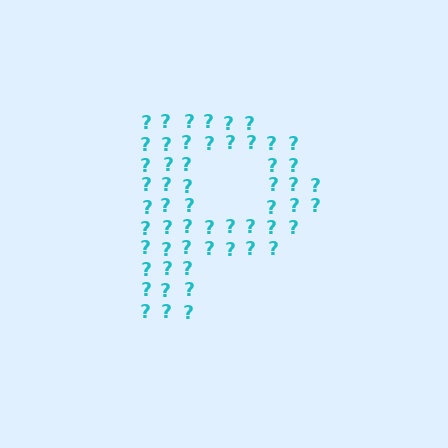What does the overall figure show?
The overall figure shows the letter P.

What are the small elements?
The small elements are question marks.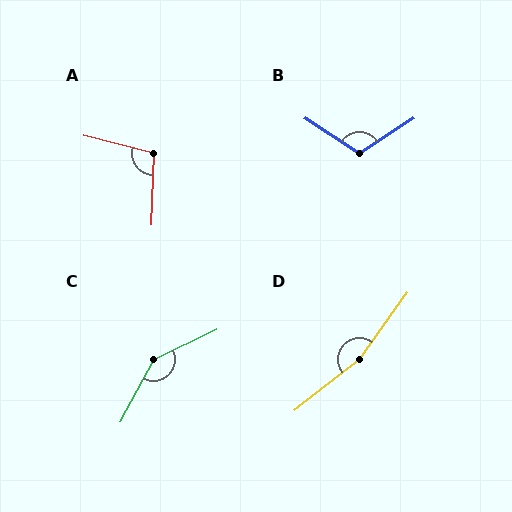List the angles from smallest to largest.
A (102°), B (114°), C (144°), D (164°).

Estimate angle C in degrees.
Approximately 144 degrees.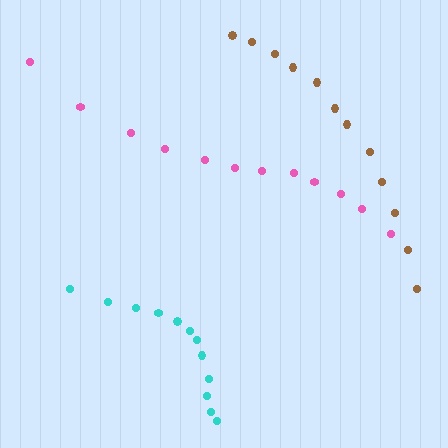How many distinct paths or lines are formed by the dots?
There are 3 distinct paths.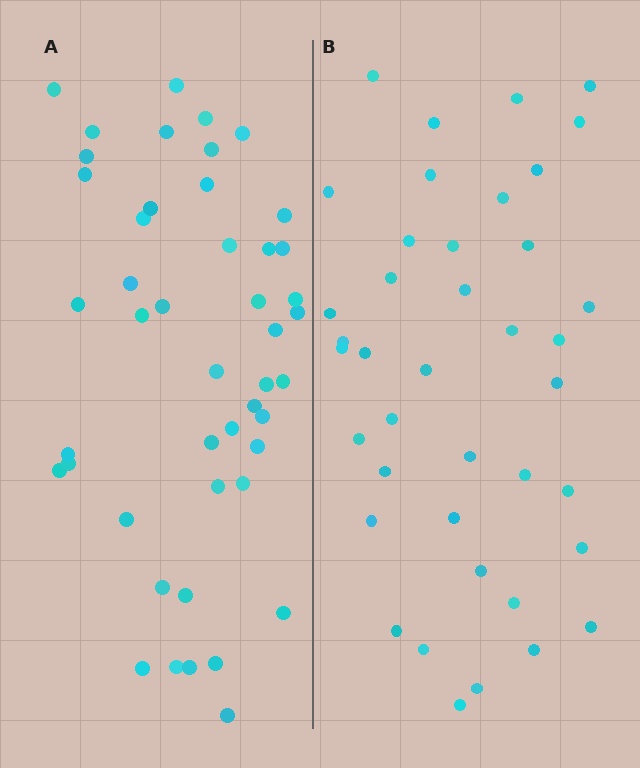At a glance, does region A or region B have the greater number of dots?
Region A (the left region) has more dots.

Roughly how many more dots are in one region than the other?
Region A has about 6 more dots than region B.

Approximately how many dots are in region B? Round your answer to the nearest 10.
About 40 dots.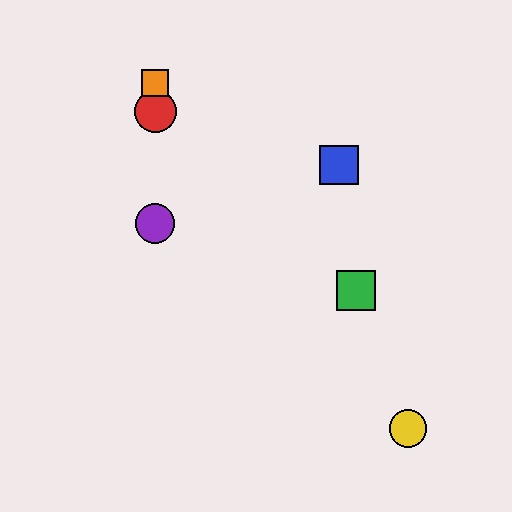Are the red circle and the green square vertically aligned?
No, the red circle is at x≈155 and the green square is at x≈356.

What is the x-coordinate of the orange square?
The orange square is at x≈155.